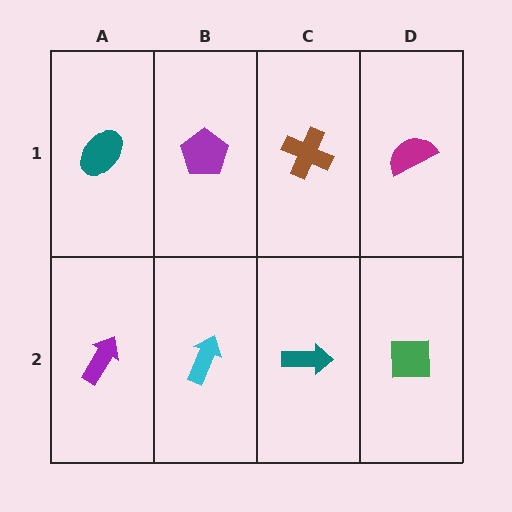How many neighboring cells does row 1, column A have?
2.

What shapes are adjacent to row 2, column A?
A teal ellipse (row 1, column A), a cyan arrow (row 2, column B).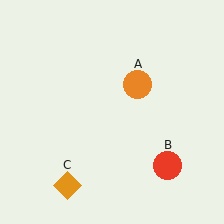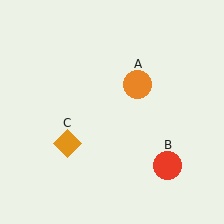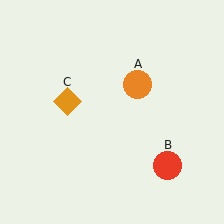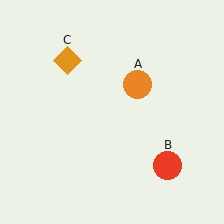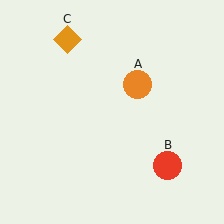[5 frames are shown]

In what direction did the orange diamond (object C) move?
The orange diamond (object C) moved up.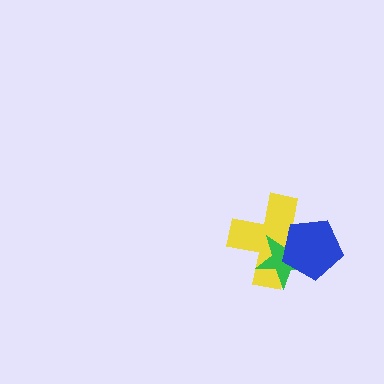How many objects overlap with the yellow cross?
2 objects overlap with the yellow cross.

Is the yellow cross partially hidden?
Yes, it is partially covered by another shape.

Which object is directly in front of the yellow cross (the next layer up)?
The green star is directly in front of the yellow cross.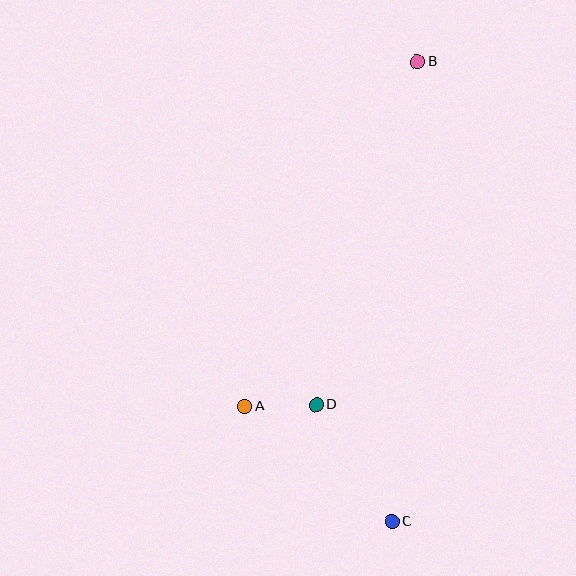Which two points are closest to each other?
Points A and D are closest to each other.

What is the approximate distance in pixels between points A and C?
The distance between A and C is approximately 187 pixels.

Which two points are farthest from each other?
Points B and C are farthest from each other.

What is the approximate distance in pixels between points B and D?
The distance between B and D is approximately 358 pixels.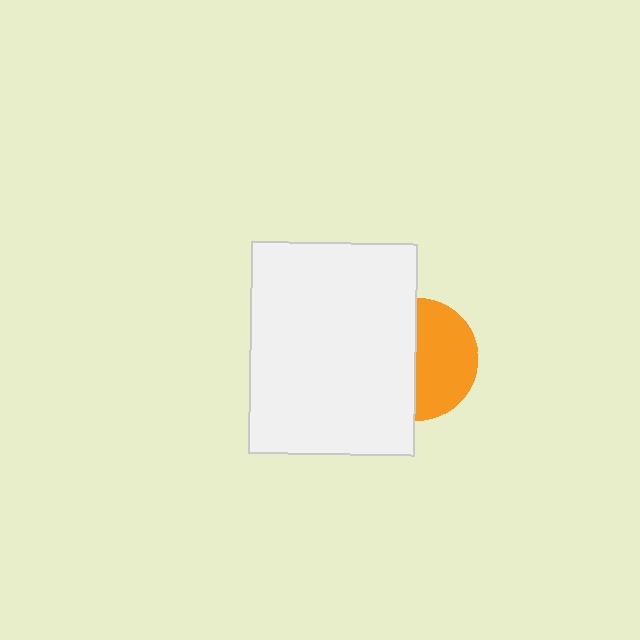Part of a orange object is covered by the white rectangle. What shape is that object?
It is a circle.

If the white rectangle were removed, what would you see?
You would see the complete orange circle.